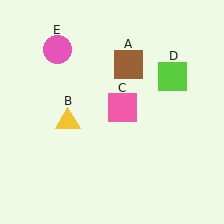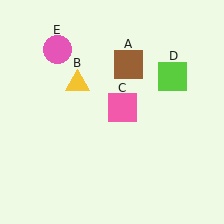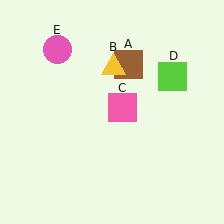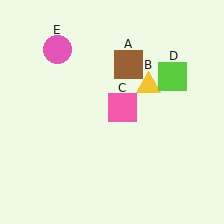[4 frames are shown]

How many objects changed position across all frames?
1 object changed position: yellow triangle (object B).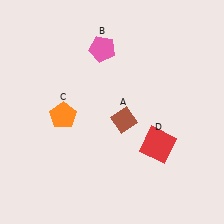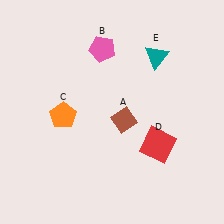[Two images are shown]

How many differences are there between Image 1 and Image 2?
There is 1 difference between the two images.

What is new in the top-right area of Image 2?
A teal triangle (E) was added in the top-right area of Image 2.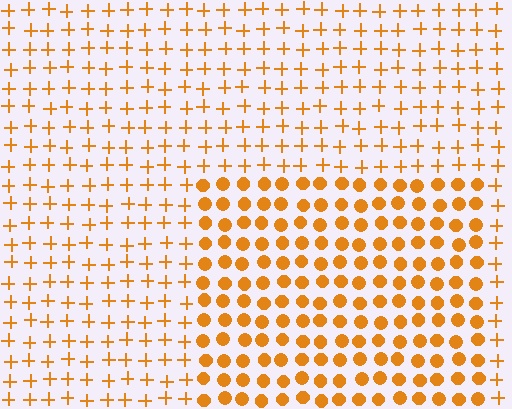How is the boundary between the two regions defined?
The boundary is defined by a change in element shape: circles inside vs. plus signs outside. All elements share the same color and spacing.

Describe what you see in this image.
The image is filled with small orange elements arranged in a uniform grid. A rectangle-shaped region contains circles, while the surrounding area contains plus signs. The boundary is defined purely by the change in element shape.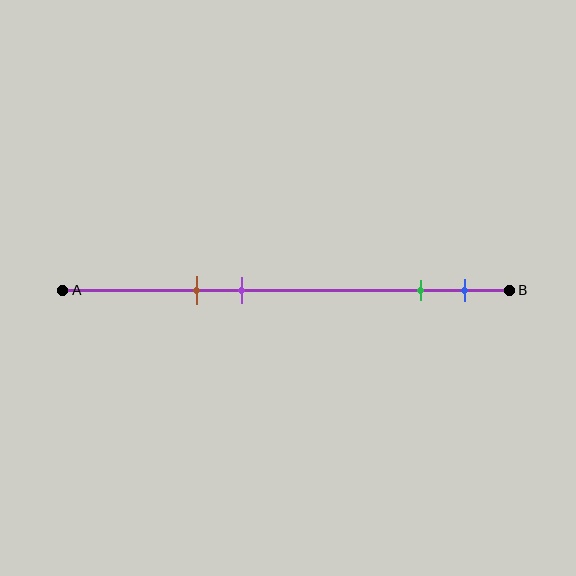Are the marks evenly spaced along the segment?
No, the marks are not evenly spaced.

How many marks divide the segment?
There are 4 marks dividing the segment.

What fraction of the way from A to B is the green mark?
The green mark is approximately 80% (0.8) of the way from A to B.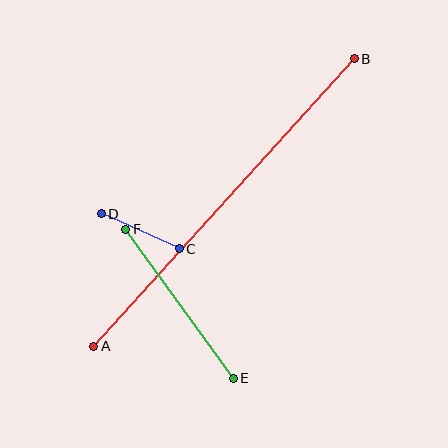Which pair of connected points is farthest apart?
Points A and B are farthest apart.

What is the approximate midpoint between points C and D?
The midpoint is at approximately (140, 231) pixels.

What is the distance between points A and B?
The distance is approximately 388 pixels.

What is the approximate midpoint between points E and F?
The midpoint is at approximately (179, 304) pixels.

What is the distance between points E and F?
The distance is approximately 184 pixels.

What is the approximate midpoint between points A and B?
The midpoint is at approximately (224, 202) pixels.